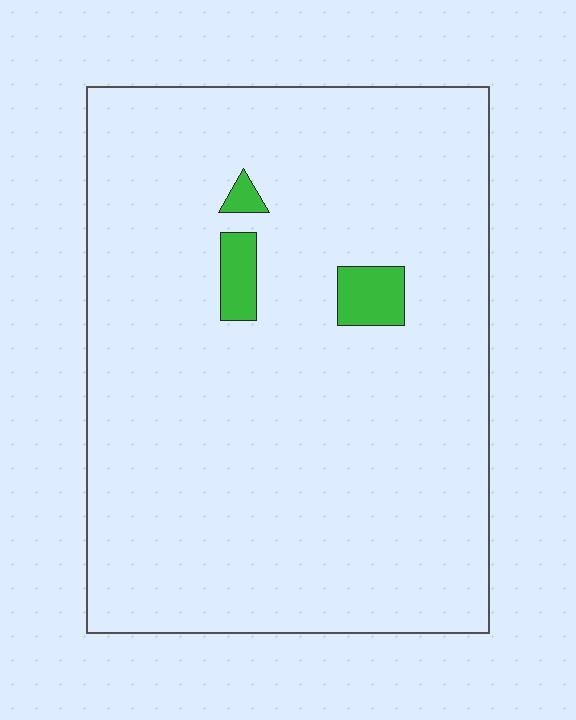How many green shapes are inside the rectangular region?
3.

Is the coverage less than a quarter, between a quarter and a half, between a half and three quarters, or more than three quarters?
Less than a quarter.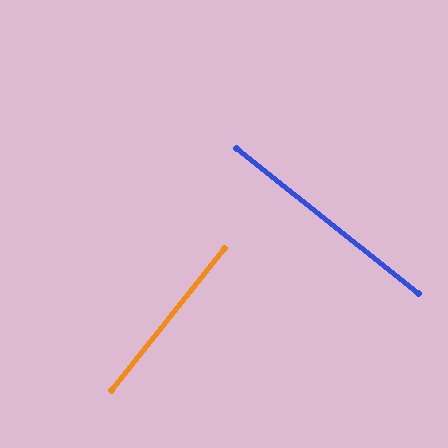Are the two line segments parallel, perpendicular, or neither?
Perpendicular — they meet at approximately 90°.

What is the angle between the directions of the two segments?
Approximately 90 degrees.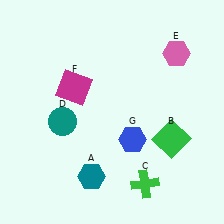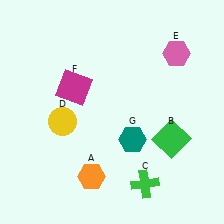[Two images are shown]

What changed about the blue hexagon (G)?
In Image 1, G is blue. In Image 2, it changed to teal.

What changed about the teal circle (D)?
In Image 1, D is teal. In Image 2, it changed to yellow.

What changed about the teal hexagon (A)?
In Image 1, A is teal. In Image 2, it changed to orange.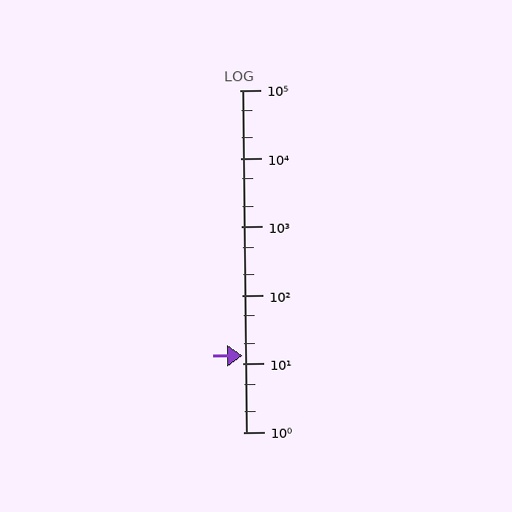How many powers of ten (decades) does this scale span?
The scale spans 5 decades, from 1 to 100000.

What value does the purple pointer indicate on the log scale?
The pointer indicates approximately 13.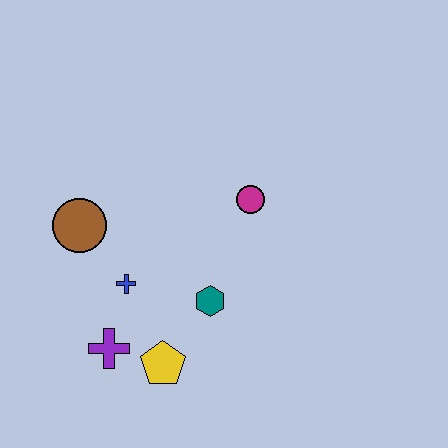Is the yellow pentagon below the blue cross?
Yes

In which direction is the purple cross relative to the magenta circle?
The purple cross is below the magenta circle.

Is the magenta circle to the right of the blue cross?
Yes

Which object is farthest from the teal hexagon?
The brown circle is farthest from the teal hexagon.